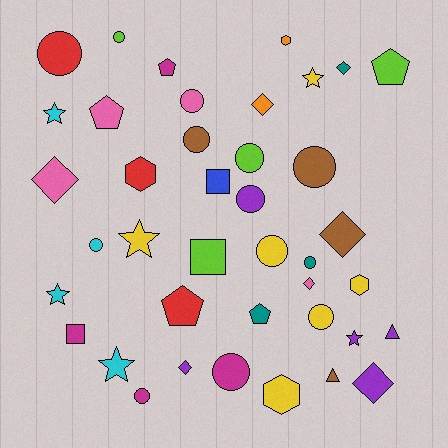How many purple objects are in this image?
There are 5 purple objects.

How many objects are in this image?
There are 40 objects.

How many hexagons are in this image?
There are 4 hexagons.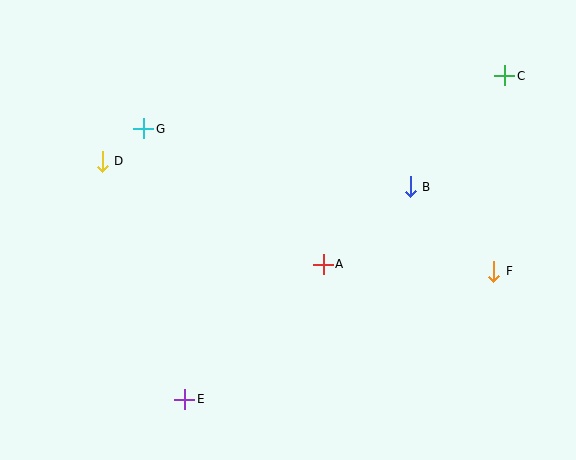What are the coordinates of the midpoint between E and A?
The midpoint between E and A is at (254, 332).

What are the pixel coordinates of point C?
Point C is at (505, 76).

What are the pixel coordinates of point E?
Point E is at (185, 399).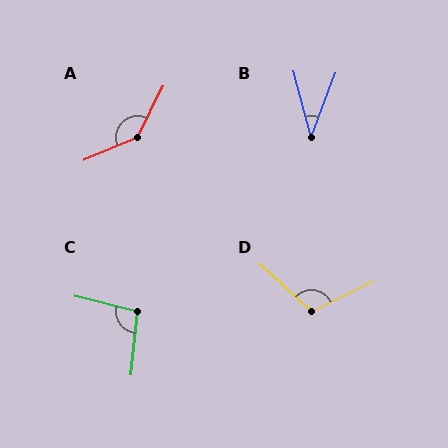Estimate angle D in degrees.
Approximately 111 degrees.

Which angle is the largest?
A, at approximately 139 degrees.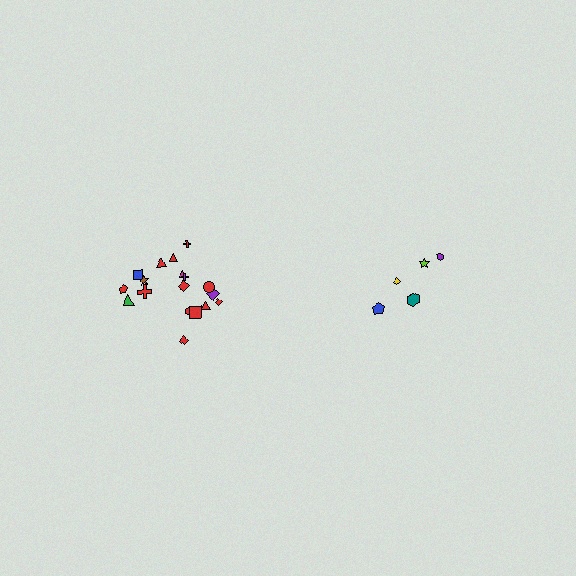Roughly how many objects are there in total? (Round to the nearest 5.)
Roughly 25 objects in total.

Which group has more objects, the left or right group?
The left group.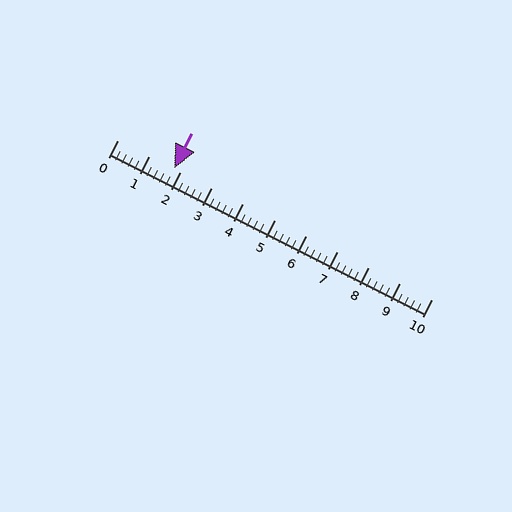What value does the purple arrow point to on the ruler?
The purple arrow points to approximately 1.8.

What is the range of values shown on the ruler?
The ruler shows values from 0 to 10.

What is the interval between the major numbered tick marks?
The major tick marks are spaced 1 units apart.